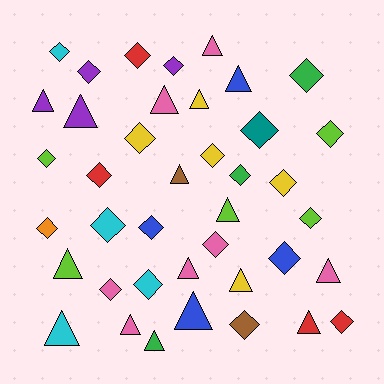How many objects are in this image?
There are 40 objects.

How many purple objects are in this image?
There are 4 purple objects.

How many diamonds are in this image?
There are 23 diamonds.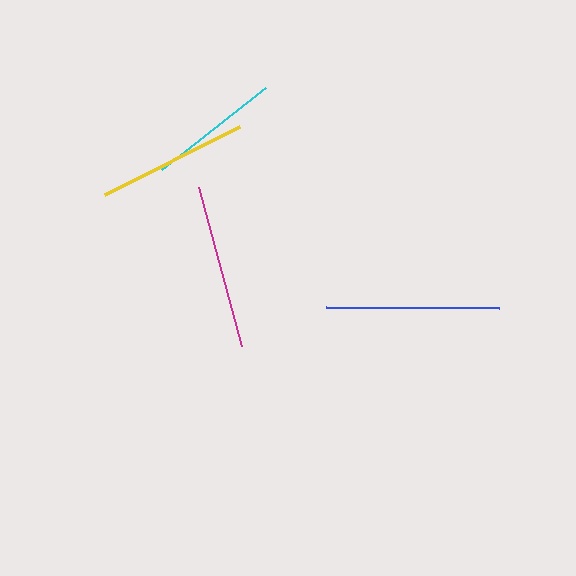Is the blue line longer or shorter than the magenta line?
The blue line is longer than the magenta line.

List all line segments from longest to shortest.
From longest to shortest: blue, magenta, yellow, cyan.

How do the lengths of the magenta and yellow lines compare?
The magenta and yellow lines are approximately the same length.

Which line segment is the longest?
The blue line is the longest at approximately 172 pixels.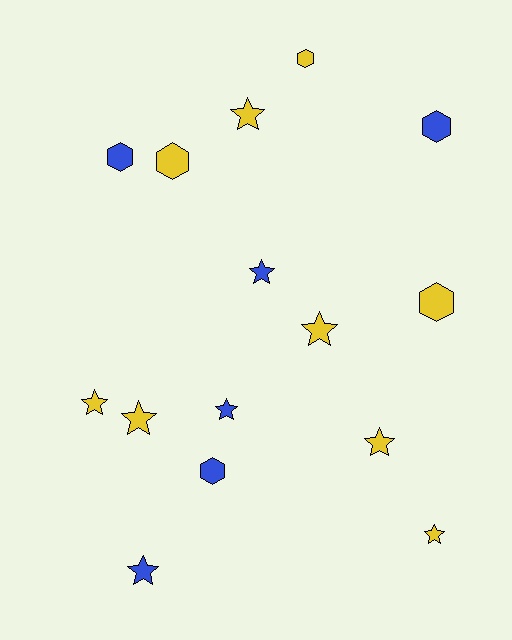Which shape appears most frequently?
Star, with 9 objects.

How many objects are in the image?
There are 15 objects.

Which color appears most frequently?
Yellow, with 9 objects.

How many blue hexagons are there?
There are 3 blue hexagons.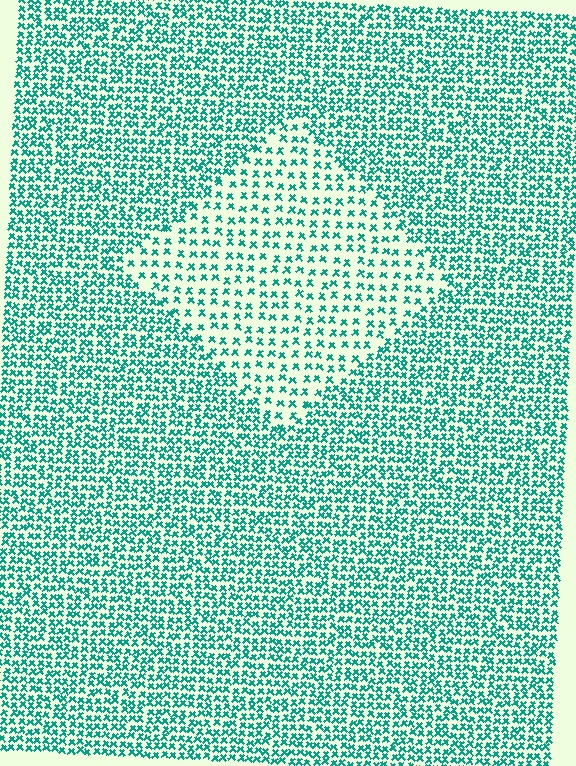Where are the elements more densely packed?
The elements are more densely packed outside the diamond boundary.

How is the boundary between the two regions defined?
The boundary is defined by a change in element density (approximately 2.0x ratio). All elements are the same color, size, and shape.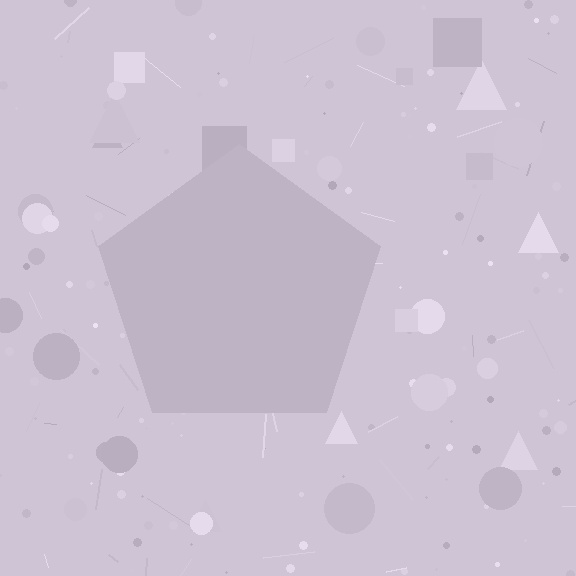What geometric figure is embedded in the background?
A pentagon is embedded in the background.